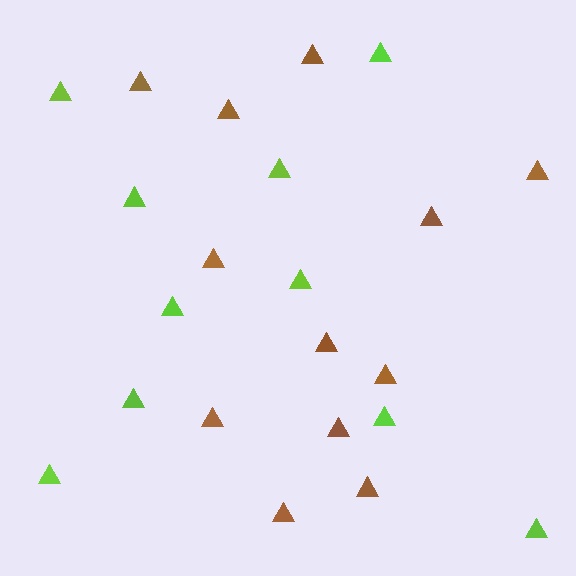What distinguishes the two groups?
There are 2 groups: one group of brown triangles (12) and one group of lime triangles (10).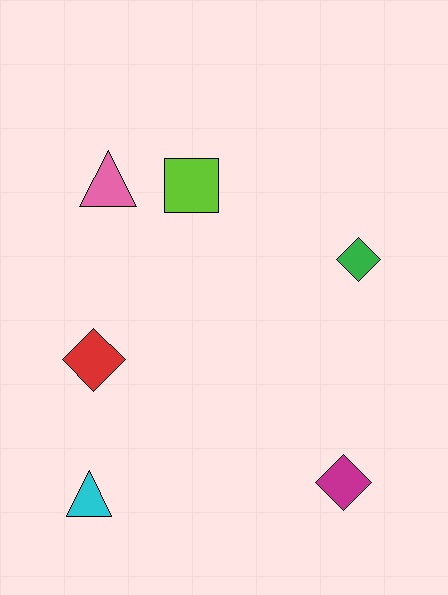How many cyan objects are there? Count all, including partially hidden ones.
There is 1 cyan object.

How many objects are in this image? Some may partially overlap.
There are 6 objects.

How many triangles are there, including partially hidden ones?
There are 2 triangles.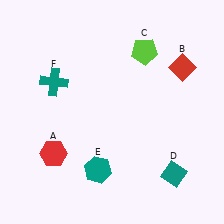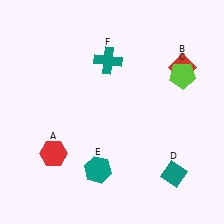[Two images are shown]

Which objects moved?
The objects that moved are: the lime pentagon (C), the teal cross (F).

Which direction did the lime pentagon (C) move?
The lime pentagon (C) moved right.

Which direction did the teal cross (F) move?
The teal cross (F) moved right.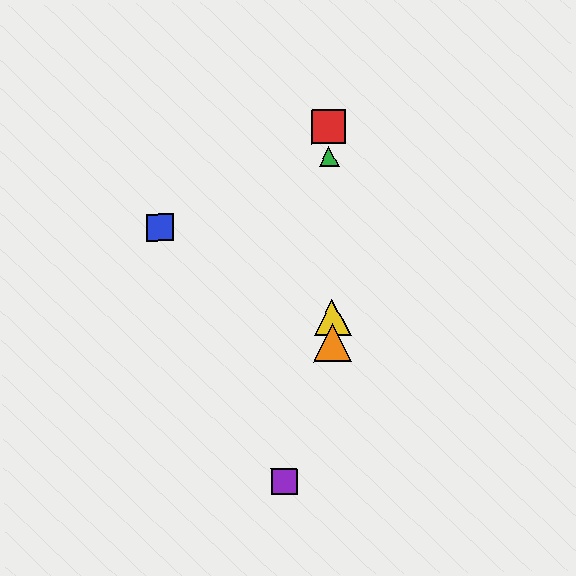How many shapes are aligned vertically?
4 shapes (the red square, the green triangle, the yellow triangle, the orange triangle) are aligned vertically.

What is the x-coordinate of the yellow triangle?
The yellow triangle is at x≈332.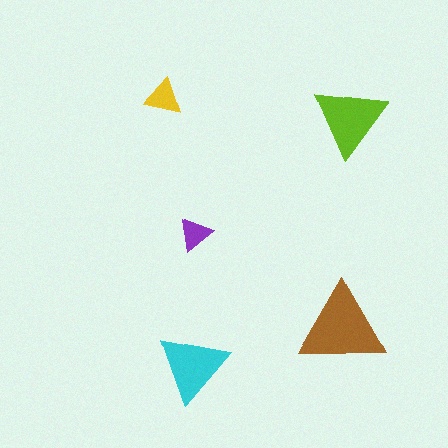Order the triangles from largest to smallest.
the brown one, the lime one, the cyan one, the yellow one, the purple one.